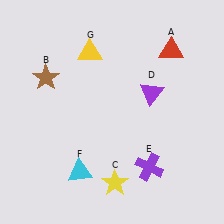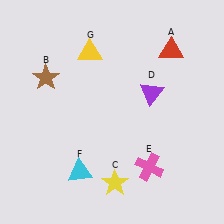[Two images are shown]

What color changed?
The cross (E) changed from purple in Image 1 to pink in Image 2.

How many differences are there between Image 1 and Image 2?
There is 1 difference between the two images.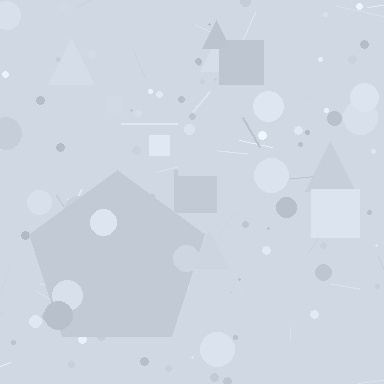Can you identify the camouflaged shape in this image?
The camouflaged shape is a pentagon.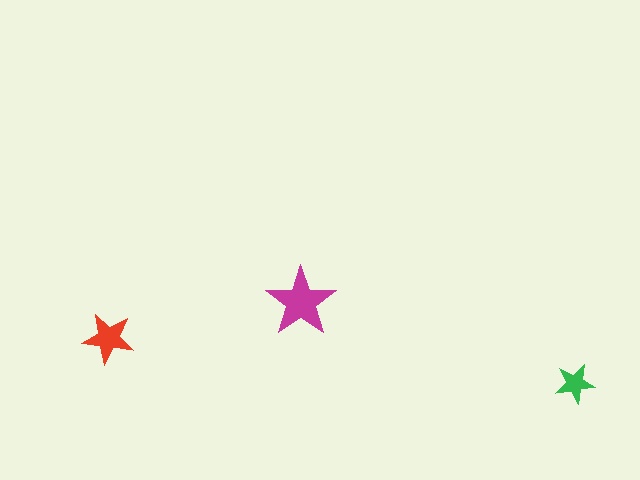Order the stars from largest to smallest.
the magenta one, the red one, the green one.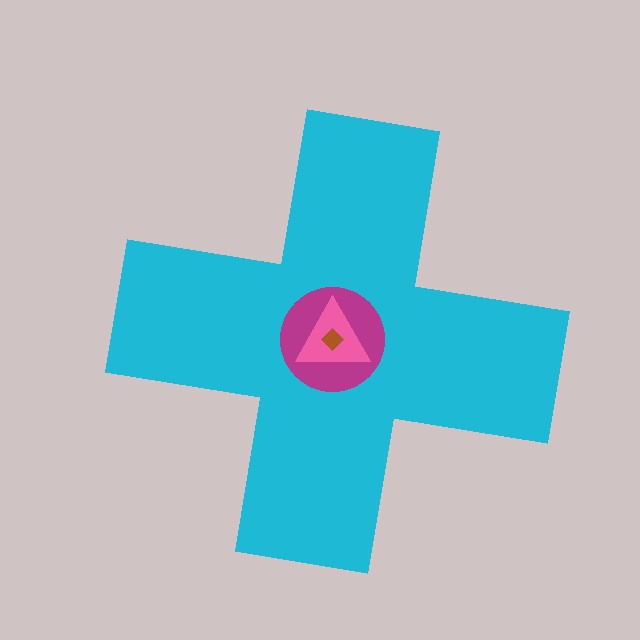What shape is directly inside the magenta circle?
The pink triangle.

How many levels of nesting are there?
4.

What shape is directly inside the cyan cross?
The magenta circle.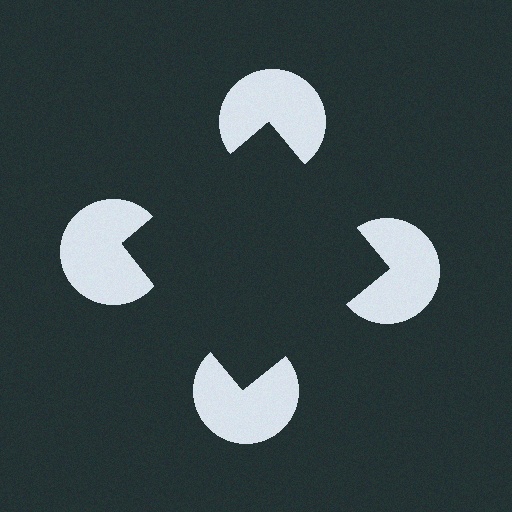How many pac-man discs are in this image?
There are 4 — one at each vertex of the illusory square.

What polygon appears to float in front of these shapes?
An illusory square — its edges are inferred from the aligned wedge cuts in the pac-man discs, not physically drawn.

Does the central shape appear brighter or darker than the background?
It typically appears slightly darker than the background, even though no actual brightness change is drawn.